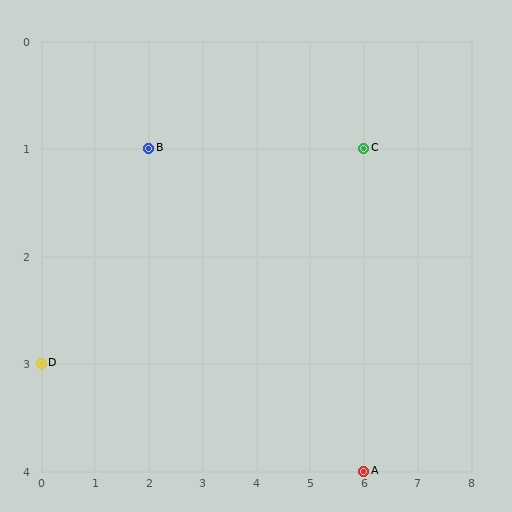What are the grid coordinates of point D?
Point D is at grid coordinates (0, 3).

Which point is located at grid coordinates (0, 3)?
Point D is at (0, 3).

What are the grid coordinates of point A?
Point A is at grid coordinates (6, 4).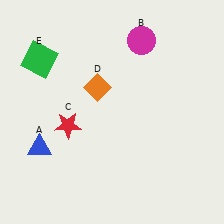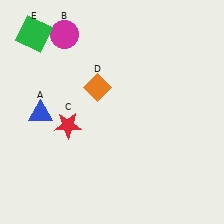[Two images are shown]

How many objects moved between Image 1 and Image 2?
3 objects moved between the two images.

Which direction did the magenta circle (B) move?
The magenta circle (B) moved left.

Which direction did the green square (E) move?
The green square (E) moved up.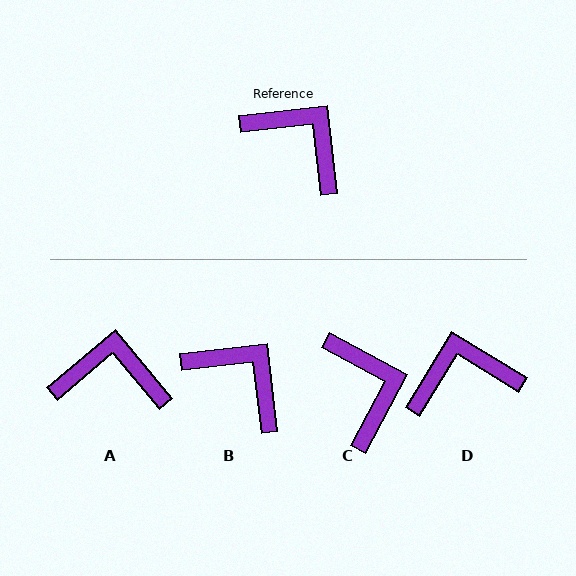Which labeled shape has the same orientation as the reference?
B.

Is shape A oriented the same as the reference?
No, it is off by about 33 degrees.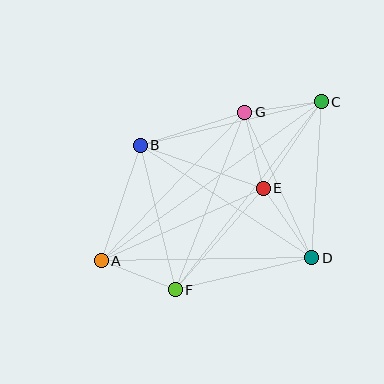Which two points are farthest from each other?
Points A and C are farthest from each other.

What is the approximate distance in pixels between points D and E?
The distance between D and E is approximately 84 pixels.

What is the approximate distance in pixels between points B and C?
The distance between B and C is approximately 186 pixels.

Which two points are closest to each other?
Points C and G are closest to each other.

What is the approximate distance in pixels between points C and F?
The distance between C and F is approximately 238 pixels.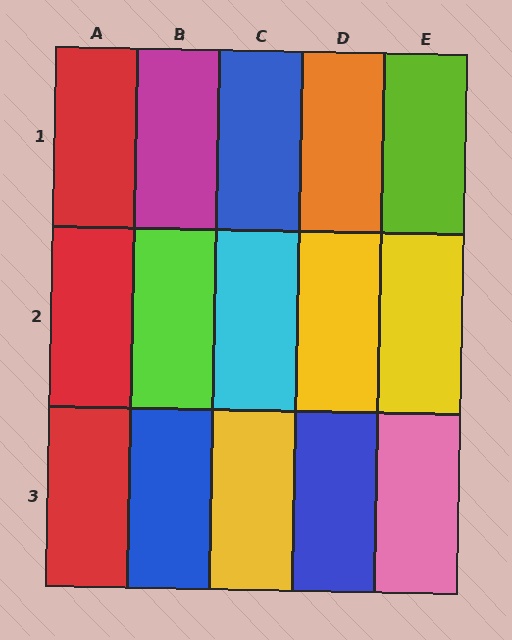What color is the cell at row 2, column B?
Lime.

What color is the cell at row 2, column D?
Yellow.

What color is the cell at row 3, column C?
Yellow.